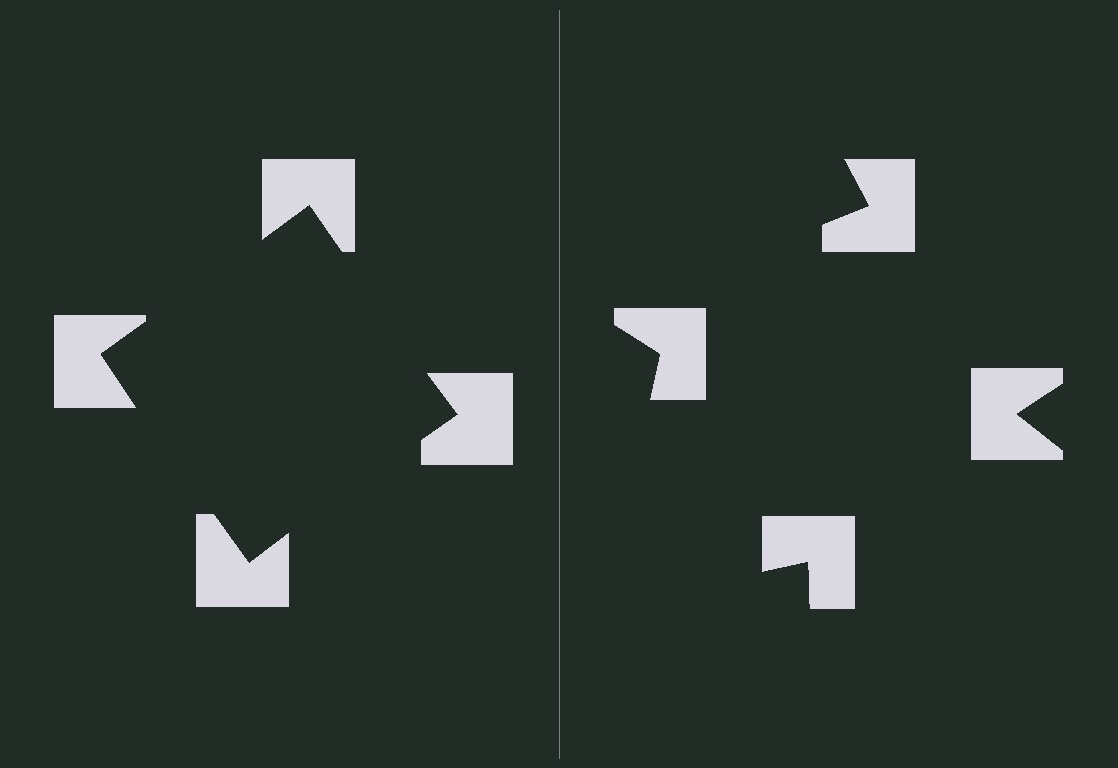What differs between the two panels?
The notched squares are positioned identically on both sides; only the wedge orientations differ. On the left they align to a square; on the right they are misaligned.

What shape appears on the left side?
An illusory square.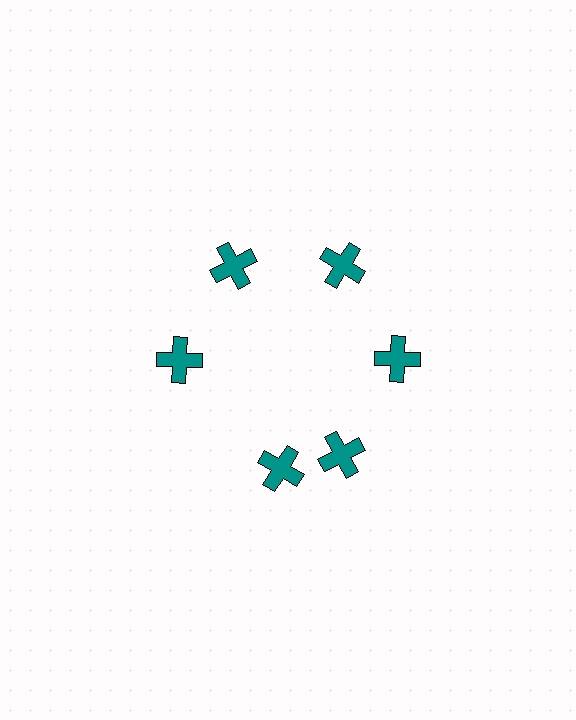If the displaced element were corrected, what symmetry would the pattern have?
It would have 6-fold rotational symmetry — the pattern would map onto itself every 60 degrees.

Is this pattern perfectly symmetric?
No. The 6 teal crosses are arranged in a ring, but one element near the 7 o'clock position is rotated out of alignment along the ring, breaking the 6-fold rotational symmetry.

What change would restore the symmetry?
The symmetry would be restored by rotating it back into even spacing with its neighbors so that all 6 crosses sit at equal angles and equal distance from the center.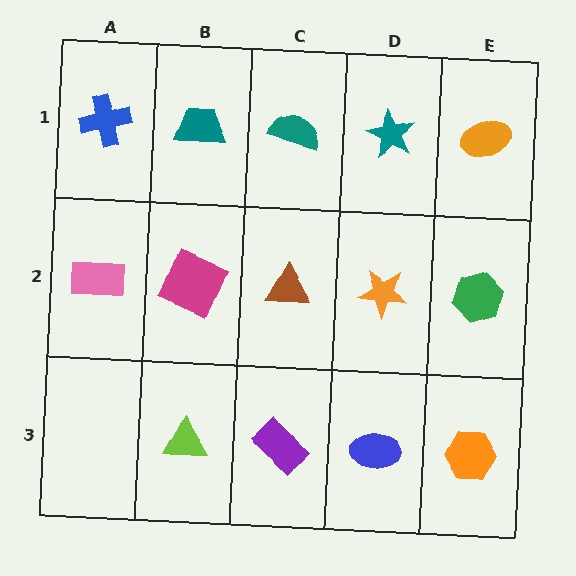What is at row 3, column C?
A purple rectangle.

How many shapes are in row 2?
5 shapes.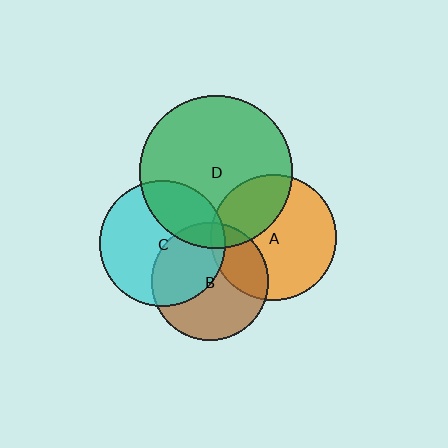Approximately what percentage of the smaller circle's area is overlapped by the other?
Approximately 10%.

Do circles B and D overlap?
Yes.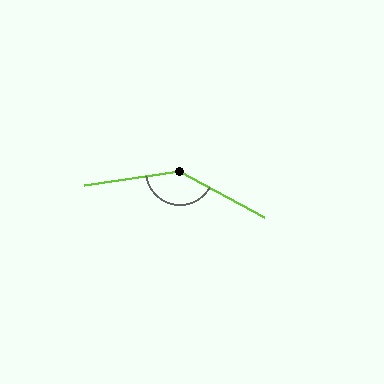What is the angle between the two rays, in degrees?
Approximately 143 degrees.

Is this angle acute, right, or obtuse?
It is obtuse.